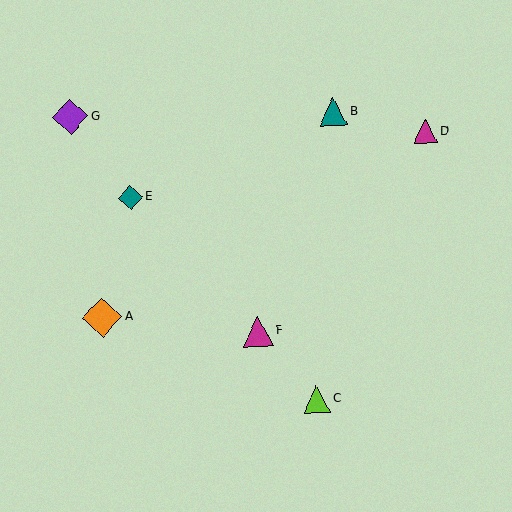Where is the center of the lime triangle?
The center of the lime triangle is at (316, 399).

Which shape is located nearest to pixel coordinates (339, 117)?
The teal triangle (labeled B) at (333, 112) is nearest to that location.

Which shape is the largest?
The orange diamond (labeled A) is the largest.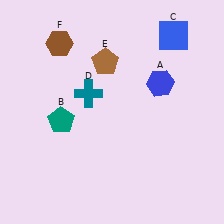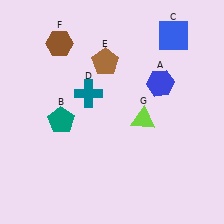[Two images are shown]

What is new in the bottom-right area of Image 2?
A lime triangle (G) was added in the bottom-right area of Image 2.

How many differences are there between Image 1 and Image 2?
There is 1 difference between the two images.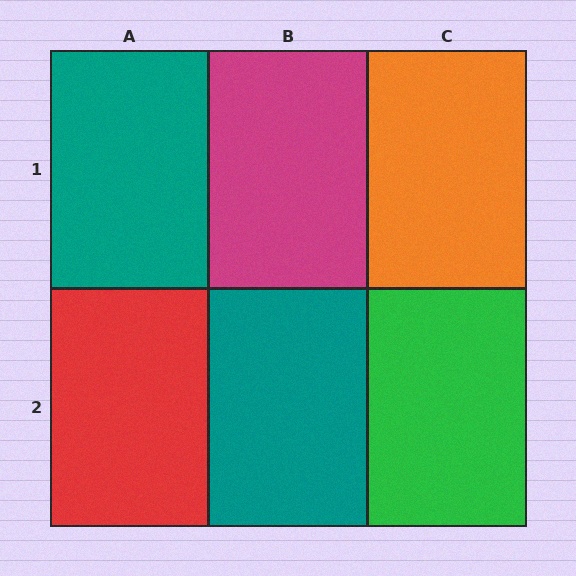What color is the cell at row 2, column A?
Red.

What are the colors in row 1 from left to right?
Teal, magenta, orange.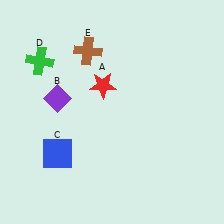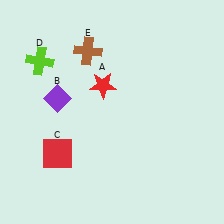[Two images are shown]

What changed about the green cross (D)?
In Image 1, D is green. In Image 2, it changed to lime.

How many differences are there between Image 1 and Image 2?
There are 2 differences between the two images.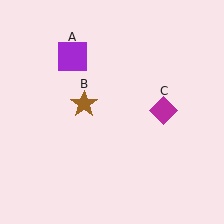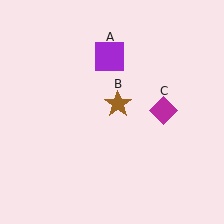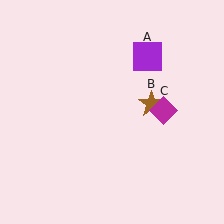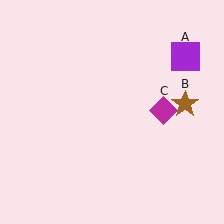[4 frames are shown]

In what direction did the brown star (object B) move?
The brown star (object B) moved right.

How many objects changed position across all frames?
2 objects changed position: purple square (object A), brown star (object B).